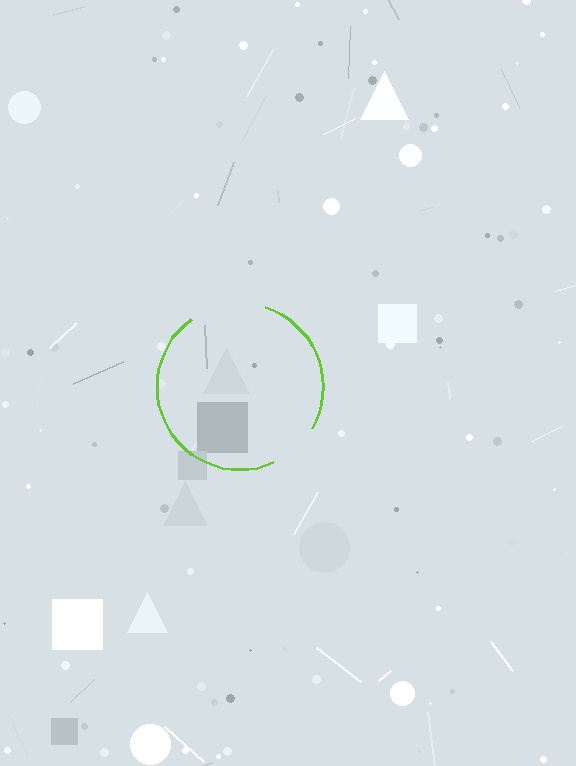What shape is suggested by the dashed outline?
The dashed outline suggests a circle.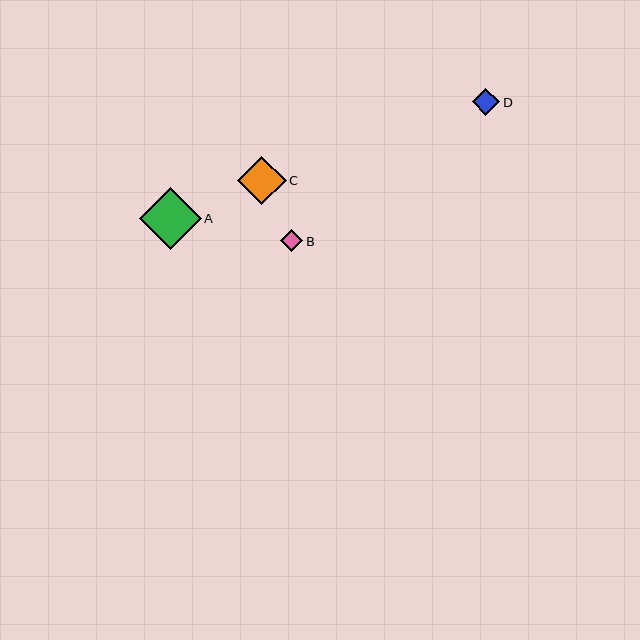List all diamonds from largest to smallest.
From largest to smallest: A, C, D, B.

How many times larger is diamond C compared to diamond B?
Diamond C is approximately 2.2 times the size of diamond B.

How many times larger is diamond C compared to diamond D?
Diamond C is approximately 1.8 times the size of diamond D.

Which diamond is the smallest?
Diamond B is the smallest with a size of approximately 22 pixels.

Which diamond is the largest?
Diamond A is the largest with a size of approximately 61 pixels.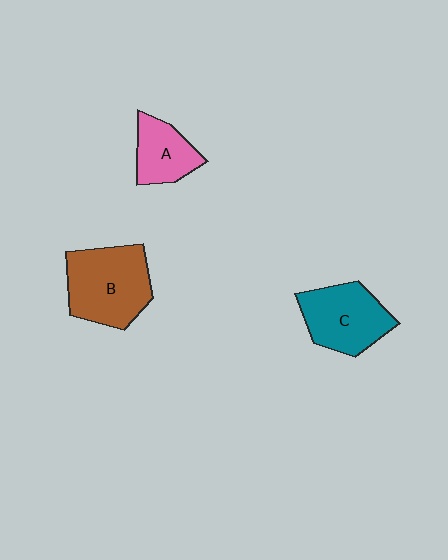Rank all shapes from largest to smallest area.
From largest to smallest: B (brown), C (teal), A (pink).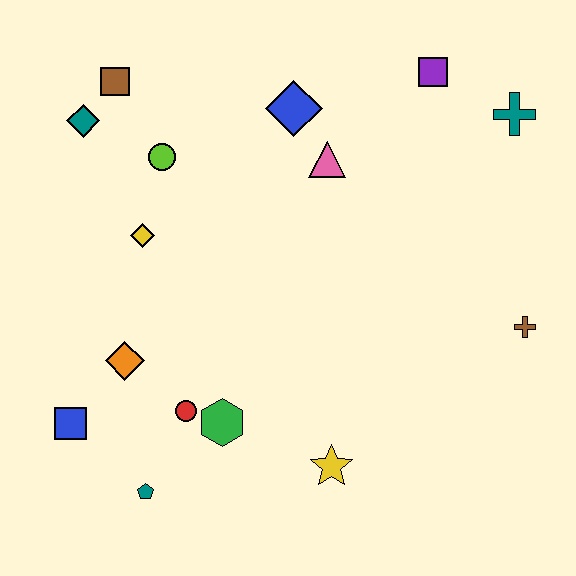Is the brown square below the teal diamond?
No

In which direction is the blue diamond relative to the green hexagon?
The blue diamond is above the green hexagon.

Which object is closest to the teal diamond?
The brown square is closest to the teal diamond.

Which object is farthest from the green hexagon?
The teal cross is farthest from the green hexagon.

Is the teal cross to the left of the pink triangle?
No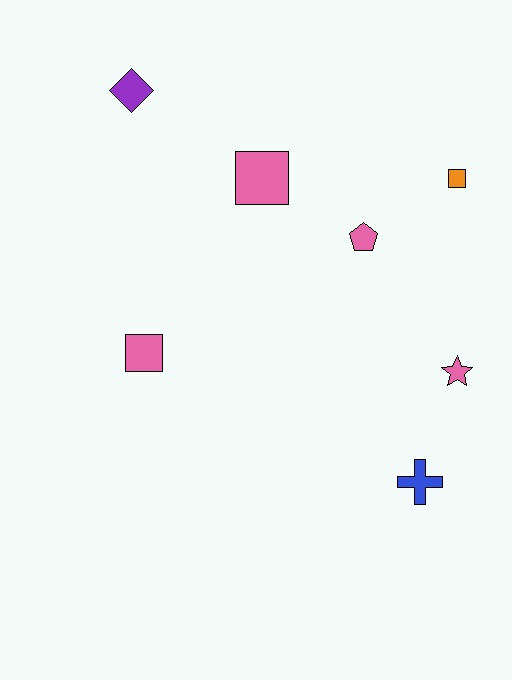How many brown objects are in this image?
There are no brown objects.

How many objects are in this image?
There are 7 objects.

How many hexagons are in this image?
There are no hexagons.